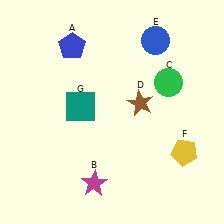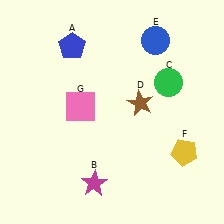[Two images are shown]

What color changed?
The square (G) changed from teal in Image 1 to pink in Image 2.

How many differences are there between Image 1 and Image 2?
There is 1 difference between the two images.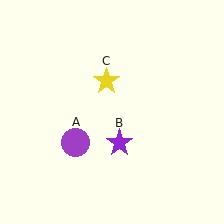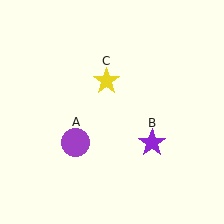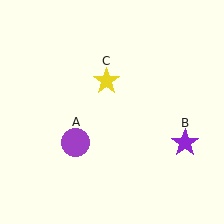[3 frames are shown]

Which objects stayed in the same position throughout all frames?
Purple circle (object A) and yellow star (object C) remained stationary.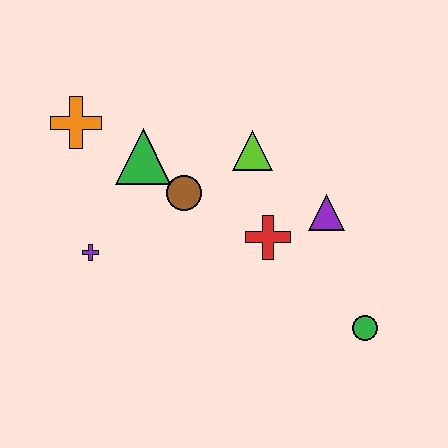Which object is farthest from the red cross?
The orange cross is farthest from the red cross.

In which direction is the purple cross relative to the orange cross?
The purple cross is below the orange cross.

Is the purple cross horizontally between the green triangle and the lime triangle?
No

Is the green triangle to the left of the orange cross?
No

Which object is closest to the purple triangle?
The red cross is closest to the purple triangle.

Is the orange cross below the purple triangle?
No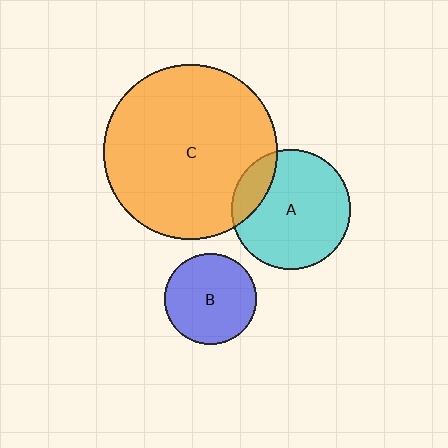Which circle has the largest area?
Circle C (orange).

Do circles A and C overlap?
Yes.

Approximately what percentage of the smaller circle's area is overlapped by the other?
Approximately 15%.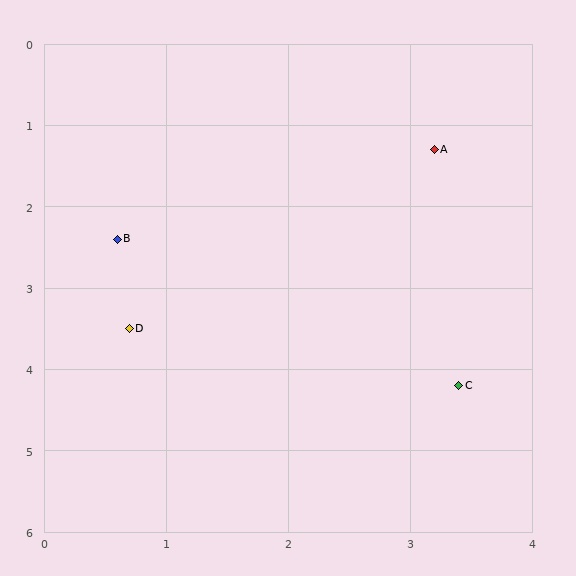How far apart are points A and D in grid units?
Points A and D are about 3.3 grid units apart.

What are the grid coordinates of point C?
Point C is at approximately (3.4, 4.2).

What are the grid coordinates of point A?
Point A is at approximately (3.2, 1.3).